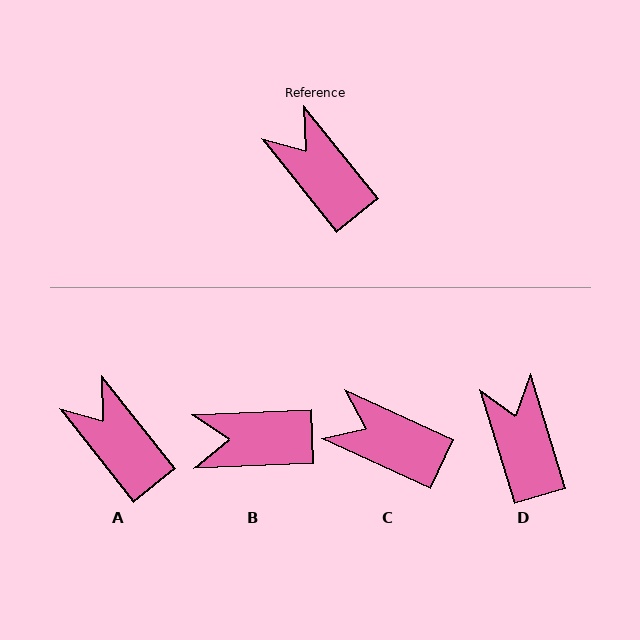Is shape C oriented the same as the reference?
No, it is off by about 27 degrees.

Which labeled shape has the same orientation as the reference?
A.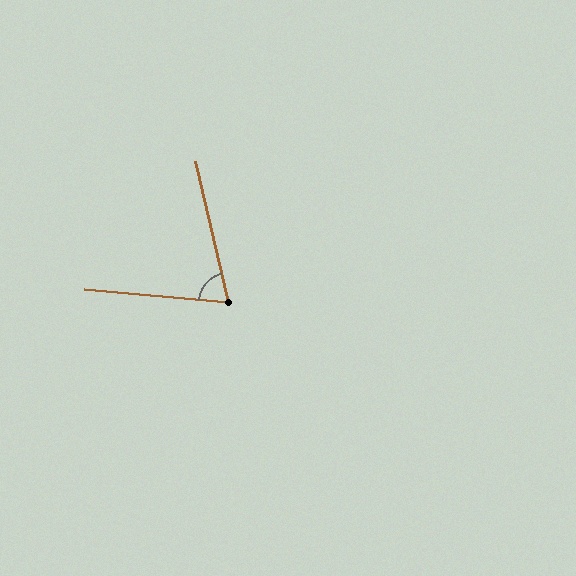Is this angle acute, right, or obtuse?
It is acute.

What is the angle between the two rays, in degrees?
Approximately 71 degrees.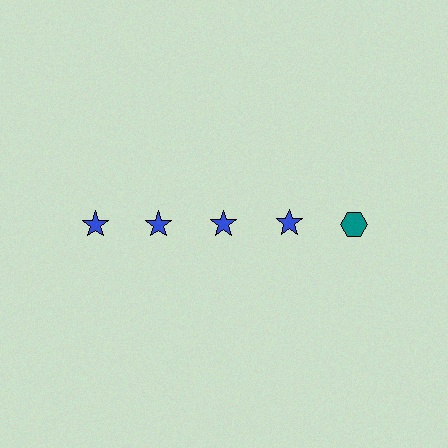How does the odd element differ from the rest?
It differs in both color (teal instead of blue) and shape (hexagon instead of star).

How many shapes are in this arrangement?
There are 5 shapes arranged in a grid pattern.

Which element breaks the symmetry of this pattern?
The teal hexagon in the top row, rightmost column breaks the symmetry. All other shapes are blue stars.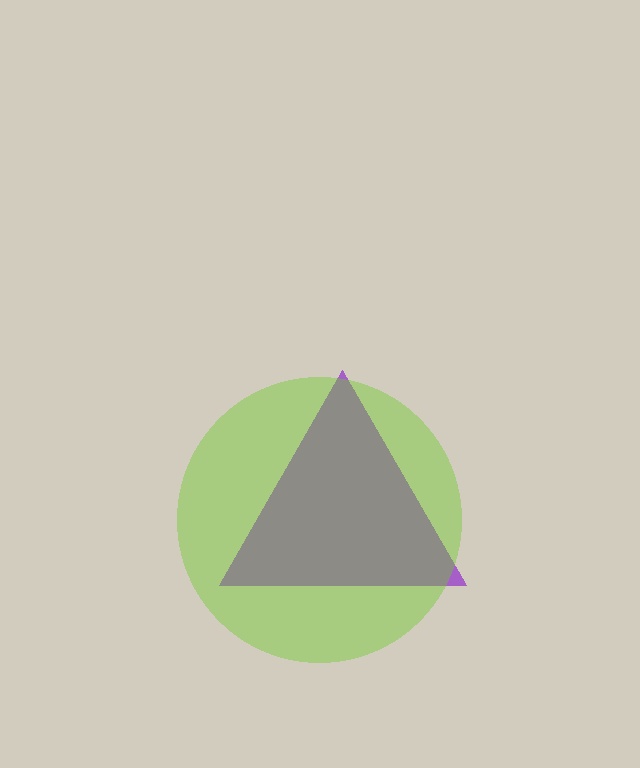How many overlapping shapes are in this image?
There are 2 overlapping shapes in the image.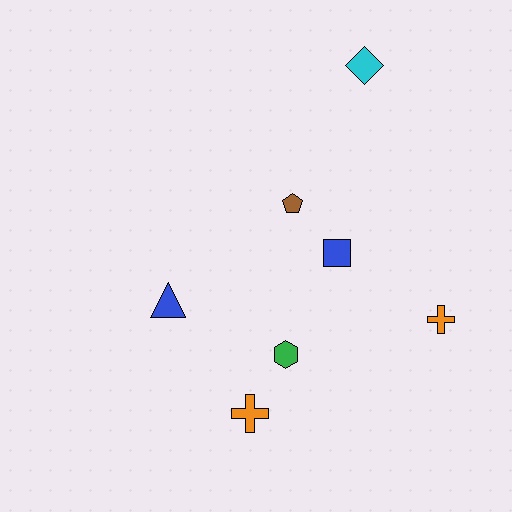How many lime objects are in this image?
There are no lime objects.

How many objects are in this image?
There are 7 objects.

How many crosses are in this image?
There are 2 crosses.